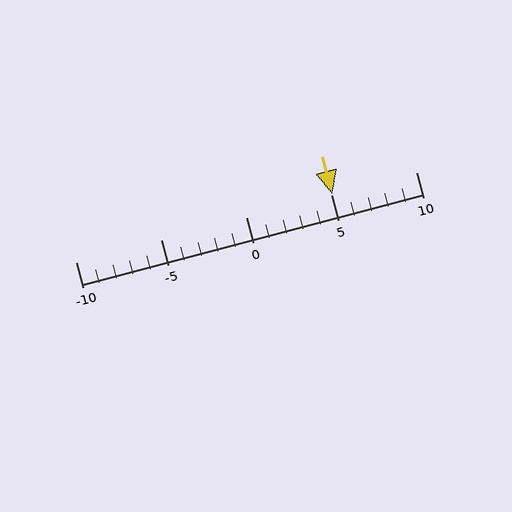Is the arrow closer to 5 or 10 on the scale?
The arrow is closer to 5.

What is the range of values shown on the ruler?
The ruler shows values from -10 to 10.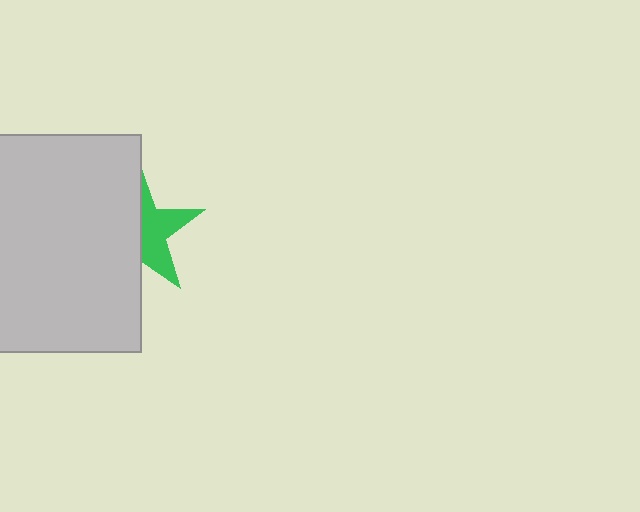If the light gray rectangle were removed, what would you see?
You would see the complete green star.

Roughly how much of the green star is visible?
About half of it is visible (roughly 45%).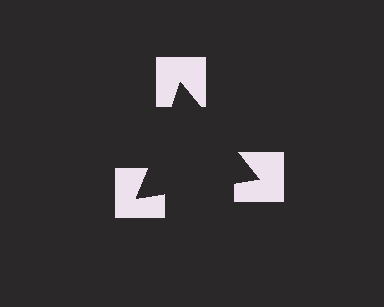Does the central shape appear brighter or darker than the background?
It typically appears slightly darker than the background, even though no actual brightness change is drawn.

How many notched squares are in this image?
There are 3 — one at each vertex of the illusory triangle.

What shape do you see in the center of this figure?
An illusory triangle — its edges are inferred from the aligned wedge cuts in the notched squares, not physically drawn.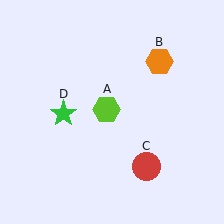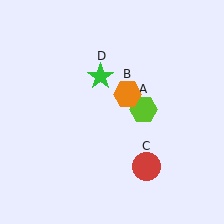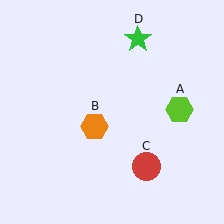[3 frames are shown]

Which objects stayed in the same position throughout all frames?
Red circle (object C) remained stationary.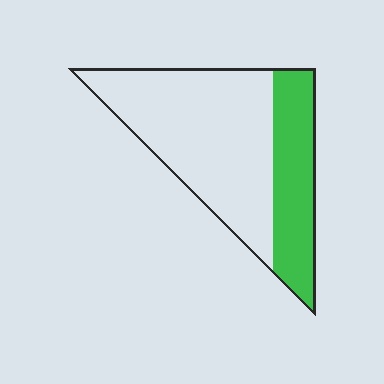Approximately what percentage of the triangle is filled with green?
Approximately 30%.